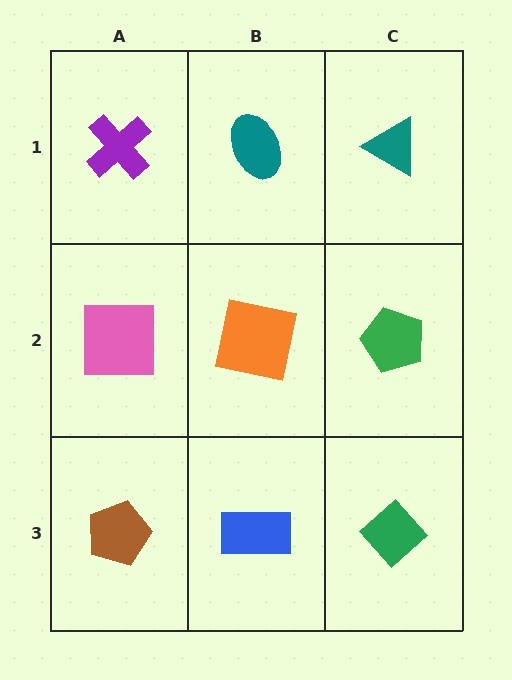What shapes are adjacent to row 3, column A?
A pink square (row 2, column A), a blue rectangle (row 3, column B).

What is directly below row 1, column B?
An orange square.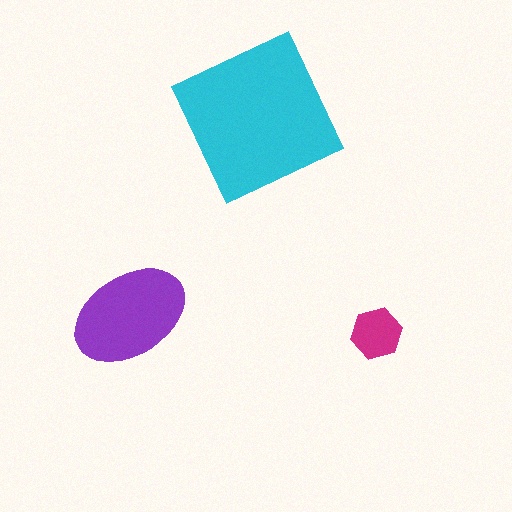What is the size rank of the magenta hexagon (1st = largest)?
3rd.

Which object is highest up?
The cyan square is topmost.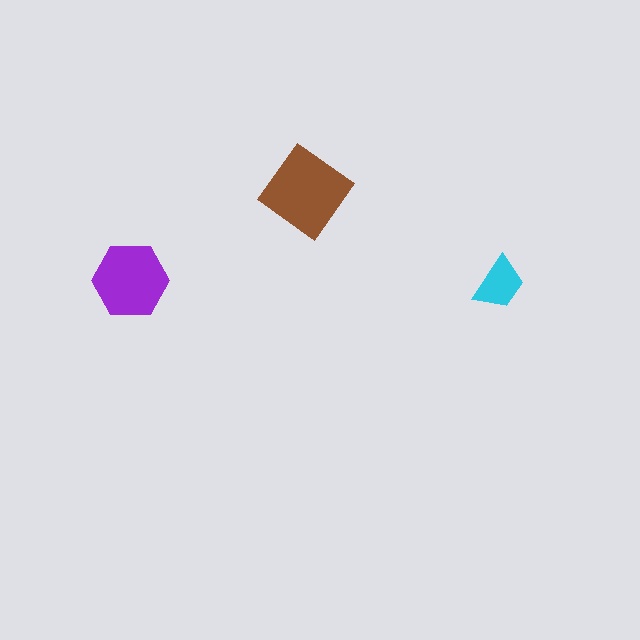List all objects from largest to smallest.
The brown diamond, the purple hexagon, the cyan trapezoid.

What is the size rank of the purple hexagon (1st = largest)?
2nd.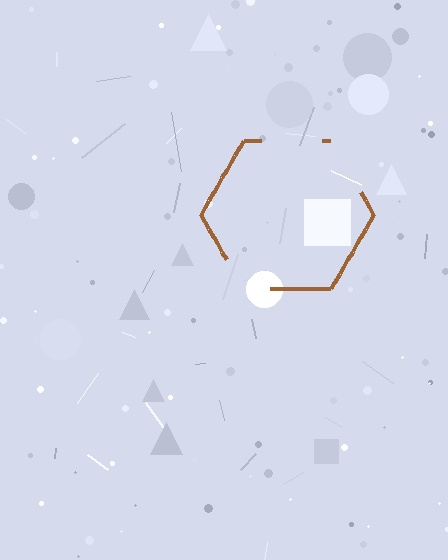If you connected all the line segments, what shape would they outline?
They would outline a hexagon.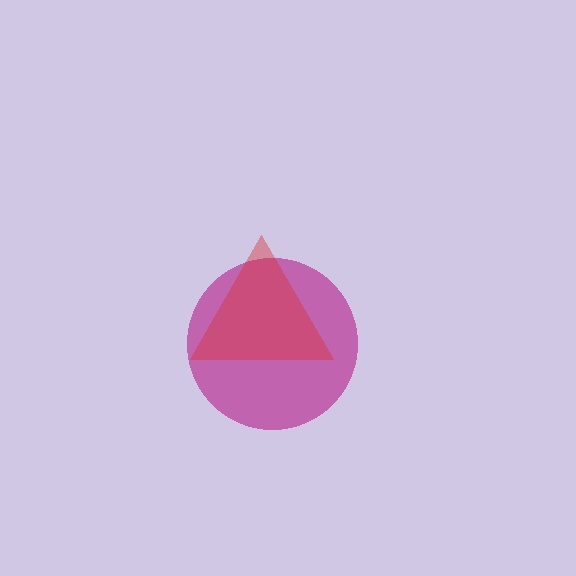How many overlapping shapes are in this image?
There are 2 overlapping shapes in the image.